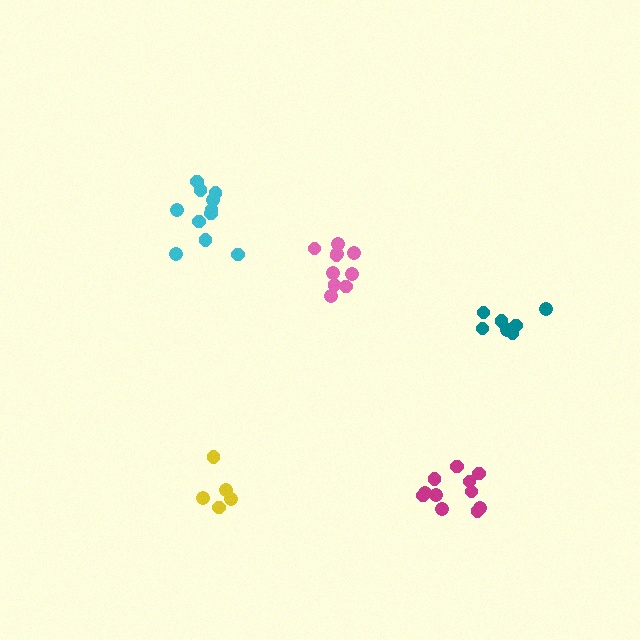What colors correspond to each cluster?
The clusters are colored: magenta, teal, pink, yellow, cyan.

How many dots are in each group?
Group 1: 11 dots, Group 2: 7 dots, Group 3: 10 dots, Group 4: 5 dots, Group 5: 11 dots (44 total).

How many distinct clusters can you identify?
There are 5 distinct clusters.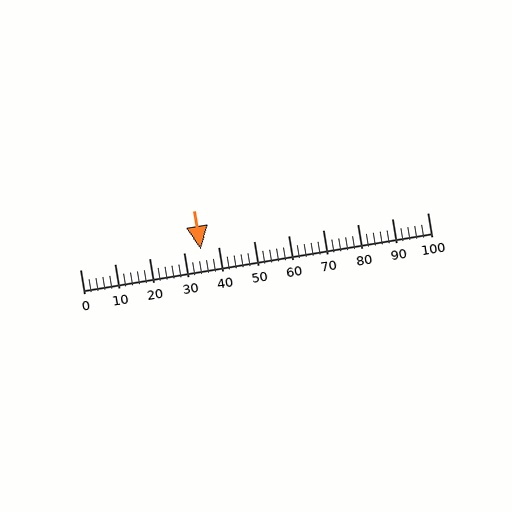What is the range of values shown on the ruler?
The ruler shows values from 0 to 100.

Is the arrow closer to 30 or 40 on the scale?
The arrow is closer to 30.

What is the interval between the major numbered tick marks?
The major tick marks are spaced 10 units apart.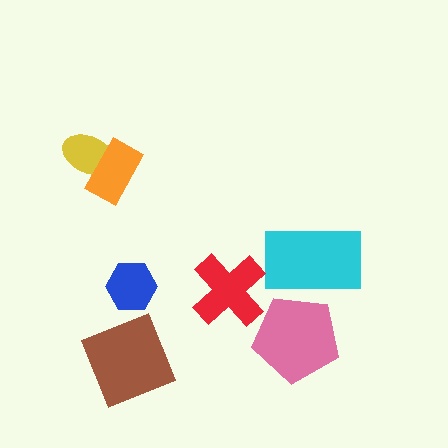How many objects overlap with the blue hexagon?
0 objects overlap with the blue hexagon.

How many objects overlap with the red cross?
0 objects overlap with the red cross.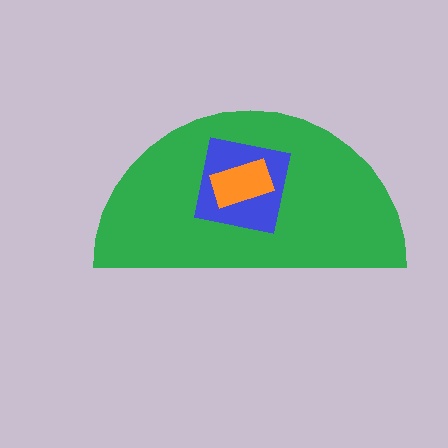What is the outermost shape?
The green semicircle.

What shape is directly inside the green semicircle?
The blue square.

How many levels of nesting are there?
3.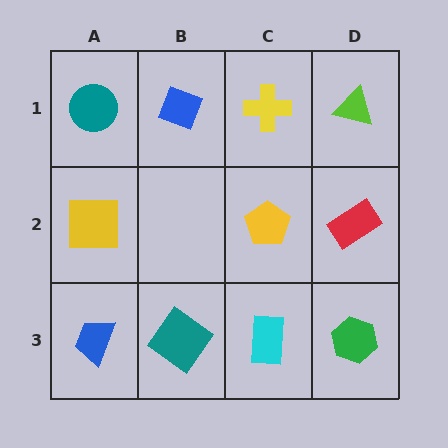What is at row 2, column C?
A yellow pentagon.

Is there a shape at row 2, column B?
No, that cell is empty.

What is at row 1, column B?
A blue diamond.